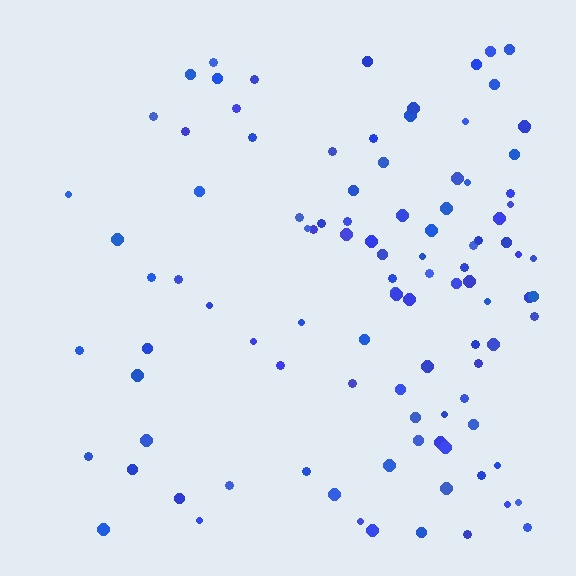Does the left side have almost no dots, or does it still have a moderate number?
Still a moderate number, just noticeably fewer than the right.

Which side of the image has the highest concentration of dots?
The right.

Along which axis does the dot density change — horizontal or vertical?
Horizontal.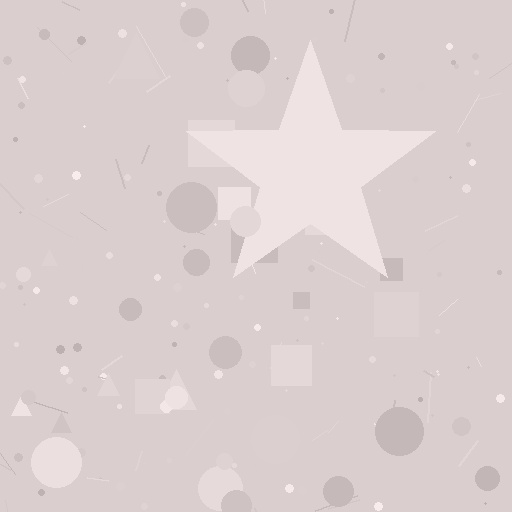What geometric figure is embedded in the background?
A star is embedded in the background.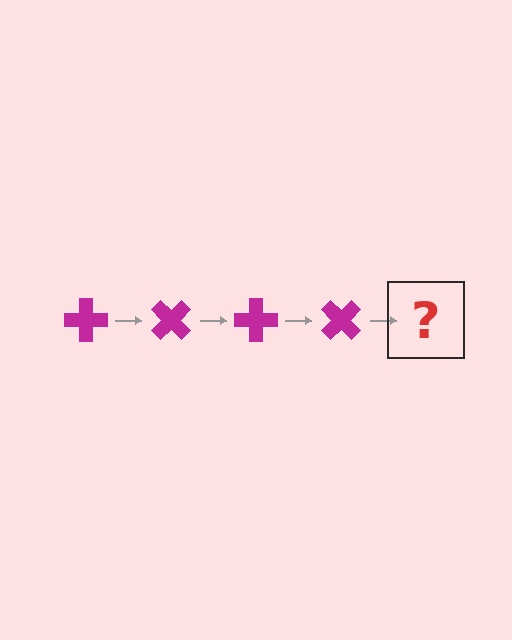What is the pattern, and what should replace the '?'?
The pattern is that the cross rotates 45 degrees each step. The '?' should be a magenta cross rotated 180 degrees.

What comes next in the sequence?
The next element should be a magenta cross rotated 180 degrees.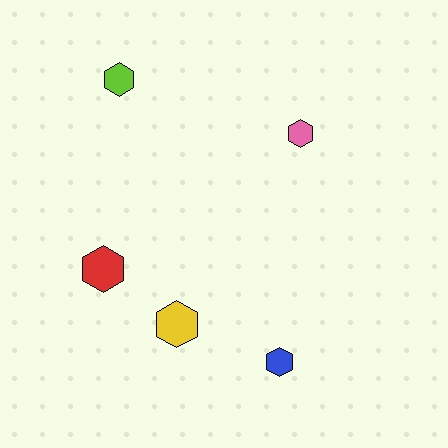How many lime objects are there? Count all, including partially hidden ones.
There is 1 lime object.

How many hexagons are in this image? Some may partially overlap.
There are 5 hexagons.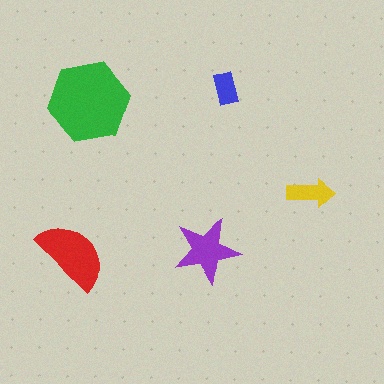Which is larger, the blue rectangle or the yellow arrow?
The yellow arrow.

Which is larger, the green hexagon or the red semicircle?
The green hexagon.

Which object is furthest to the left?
The red semicircle is leftmost.